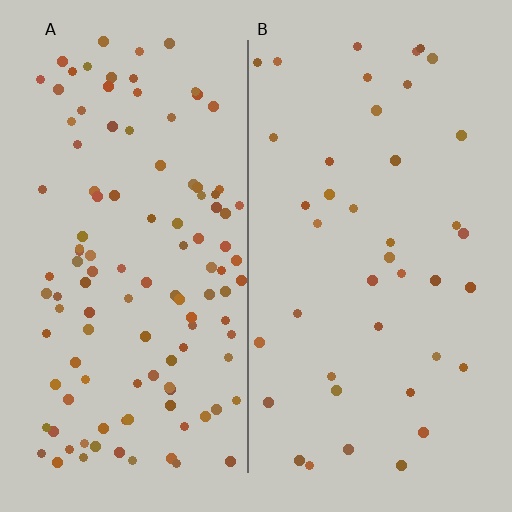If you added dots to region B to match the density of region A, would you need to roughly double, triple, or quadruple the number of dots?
Approximately triple.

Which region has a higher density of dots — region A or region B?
A (the left).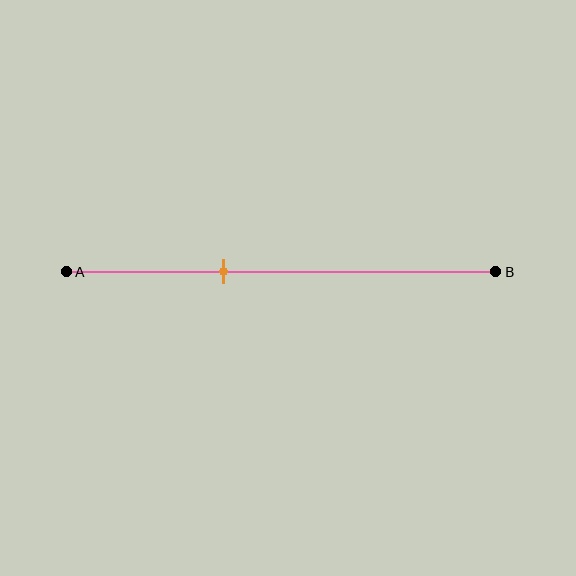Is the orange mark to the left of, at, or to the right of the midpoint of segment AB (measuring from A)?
The orange mark is to the left of the midpoint of segment AB.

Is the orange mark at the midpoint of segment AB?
No, the mark is at about 35% from A, not at the 50% midpoint.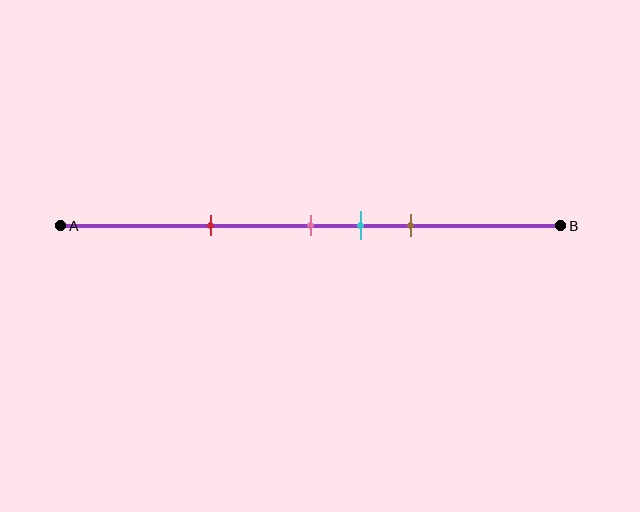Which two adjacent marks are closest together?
The pink and cyan marks are the closest adjacent pair.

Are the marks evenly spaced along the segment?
No, the marks are not evenly spaced.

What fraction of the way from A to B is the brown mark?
The brown mark is approximately 70% (0.7) of the way from A to B.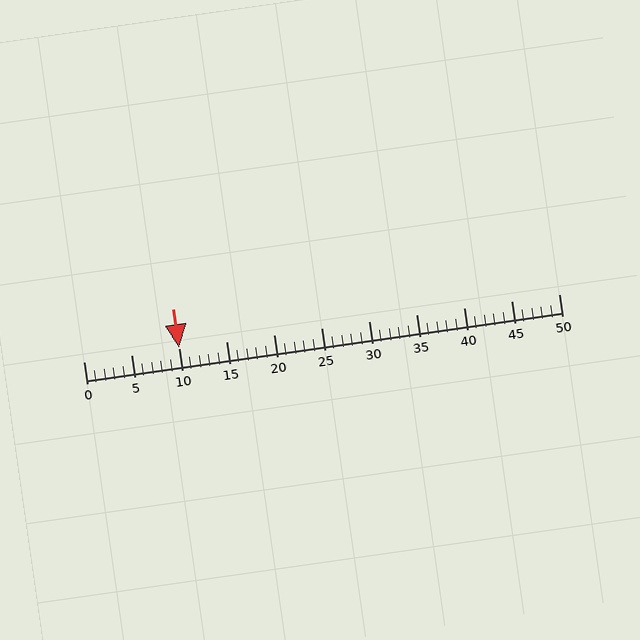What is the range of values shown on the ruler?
The ruler shows values from 0 to 50.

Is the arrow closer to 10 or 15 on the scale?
The arrow is closer to 10.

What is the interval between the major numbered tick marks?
The major tick marks are spaced 5 units apart.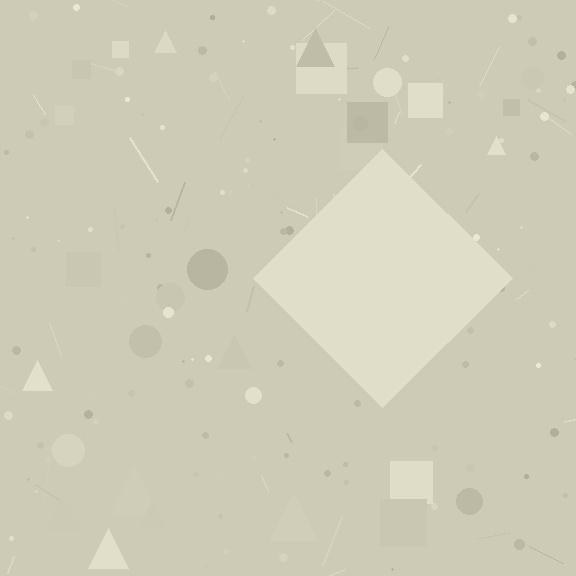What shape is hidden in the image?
A diamond is hidden in the image.